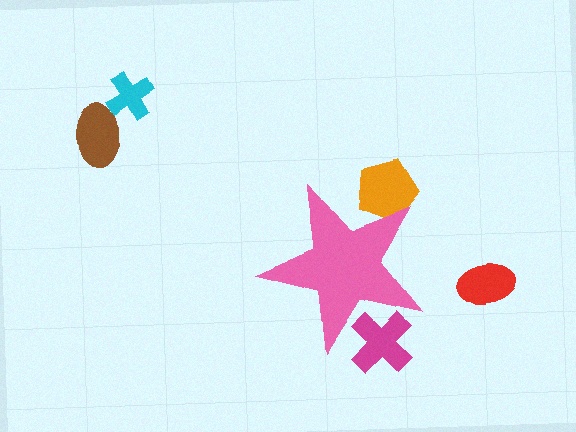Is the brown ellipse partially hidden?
No, the brown ellipse is fully visible.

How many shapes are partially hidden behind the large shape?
2 shapes are partially hidden.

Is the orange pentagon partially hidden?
Yes, the orange pentagon is partially hidden behind the pink star.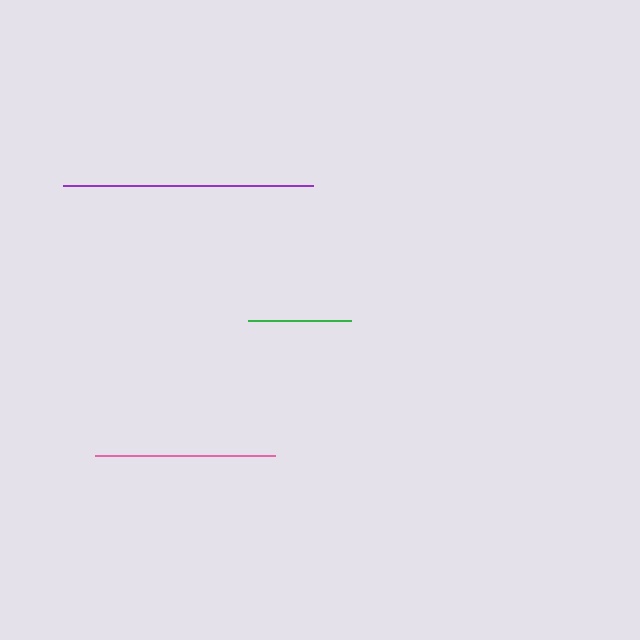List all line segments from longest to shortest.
From longest to shortest: purple, pink, green.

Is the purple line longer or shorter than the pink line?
The purple line is longer than the pink line.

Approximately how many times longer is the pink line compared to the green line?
The pink line is approximately 1.7 times the length of the green line.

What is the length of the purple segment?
The purple segment is approximately 250 pixels long.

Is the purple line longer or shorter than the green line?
The purple line is longer than the green line.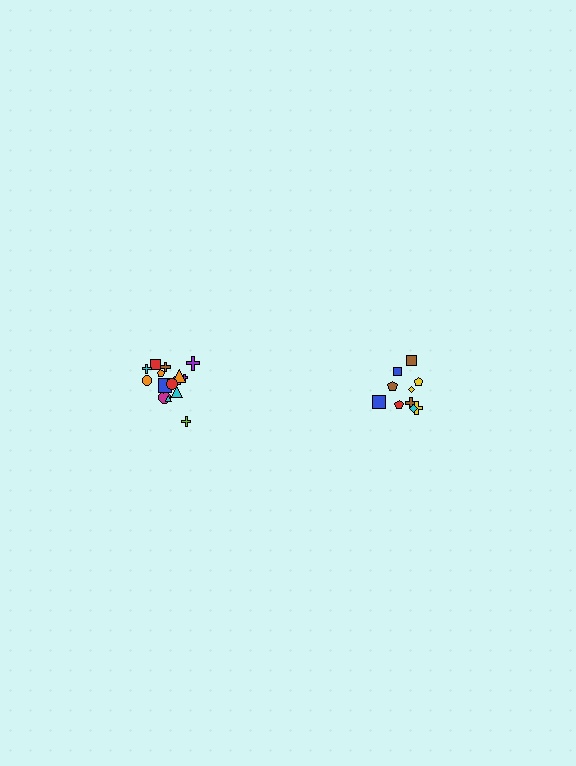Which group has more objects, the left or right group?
The left group.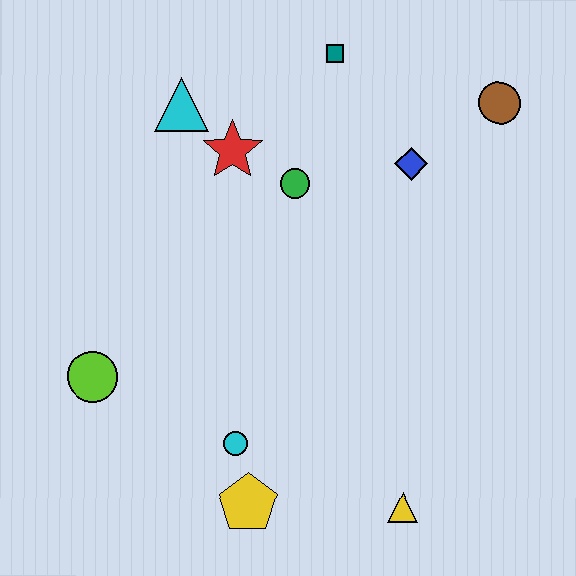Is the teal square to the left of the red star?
No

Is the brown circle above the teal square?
No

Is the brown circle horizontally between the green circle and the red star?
No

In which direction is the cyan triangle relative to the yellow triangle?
The cyan triangle is above the yellow triangle.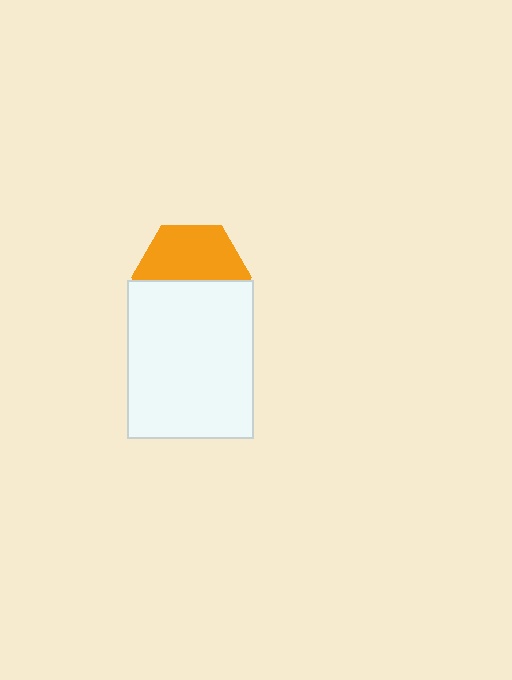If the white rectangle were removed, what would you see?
You would see the complete orange hexagon.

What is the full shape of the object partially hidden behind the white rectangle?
The partially hidden object is an orange hexagon.